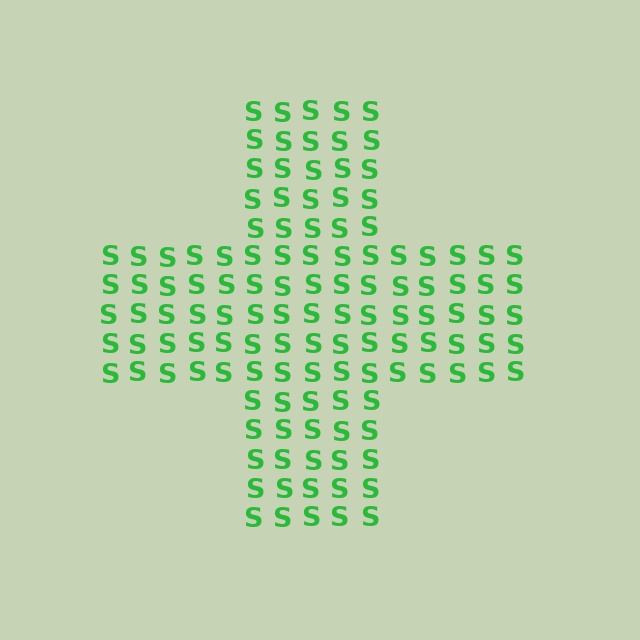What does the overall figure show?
The overall figure shows a cross.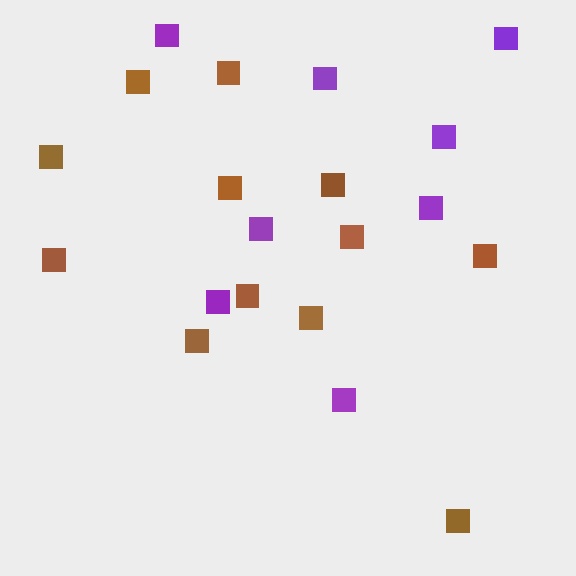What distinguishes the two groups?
There are 2 groups: one group of purple squares (8) and one group of brown squares (12).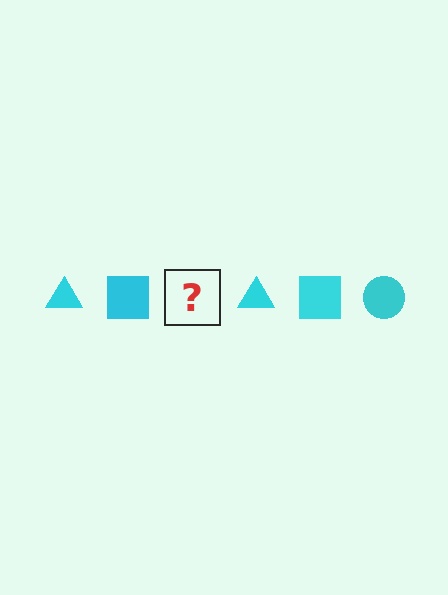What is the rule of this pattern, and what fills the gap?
The rule is that the pattern cycles through triangle, square, circle shapes in cyan. The gap should be filled with a cyan circle.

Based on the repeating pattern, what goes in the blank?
The blank should be a cyan circle.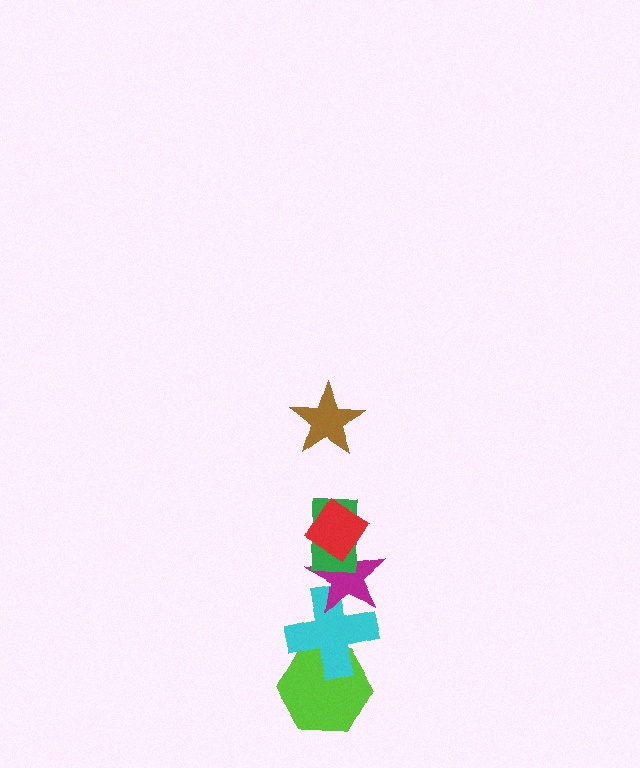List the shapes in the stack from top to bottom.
From top to bottom: the brown star, the red diamond, the green rectangle, the magenta star, the cyan cross, the lime hexagon.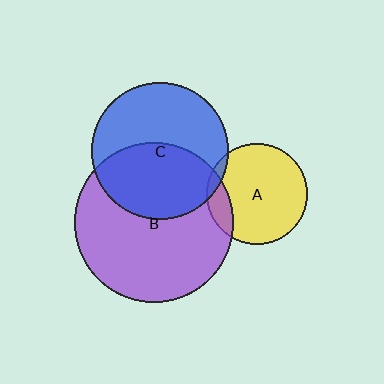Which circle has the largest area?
Circle B (purple).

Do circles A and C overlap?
Yes.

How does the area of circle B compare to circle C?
Approximately 1.3 times.